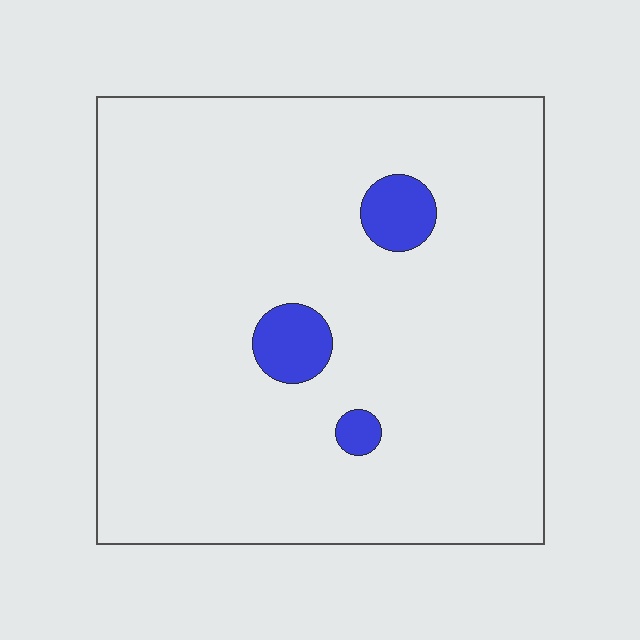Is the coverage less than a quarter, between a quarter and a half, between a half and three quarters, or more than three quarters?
Less than a quarter.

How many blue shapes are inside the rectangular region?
3.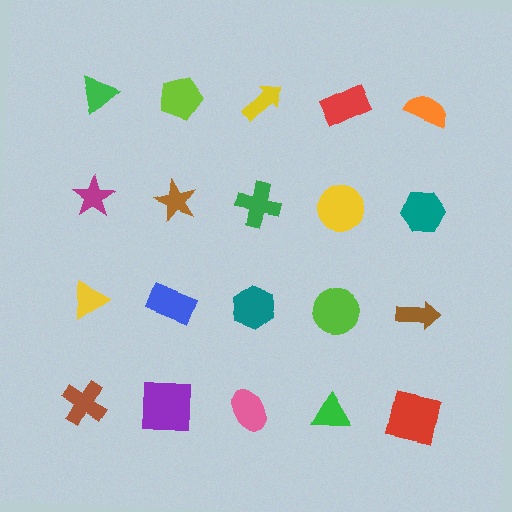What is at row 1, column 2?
A lime pentagon.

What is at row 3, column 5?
A brown arrow.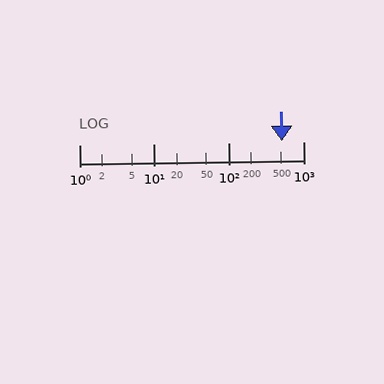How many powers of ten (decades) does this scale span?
The scale spans 3 decades, from 1 to 1000.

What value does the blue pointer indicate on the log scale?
The pointer indicates approximately 520.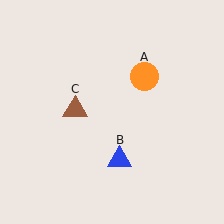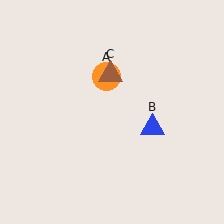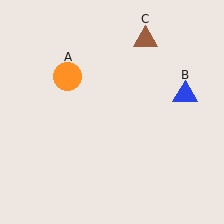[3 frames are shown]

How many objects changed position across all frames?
3 objects changed position: orange circle (object A), blue triangle (object B), brown triangle (object C).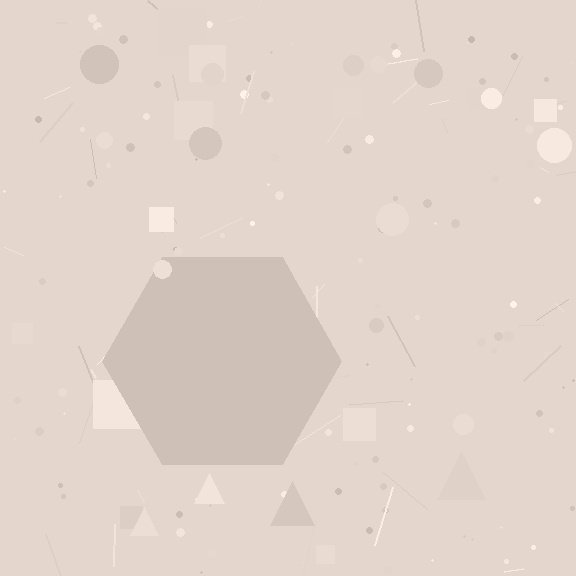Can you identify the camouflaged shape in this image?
The camouflaged shape is a hexagon.